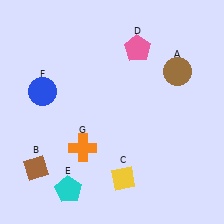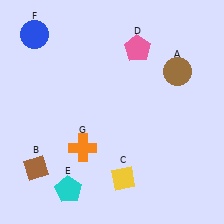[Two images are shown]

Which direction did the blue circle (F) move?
The blue circle (F) moved up.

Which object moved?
The blue circle (F) moved up.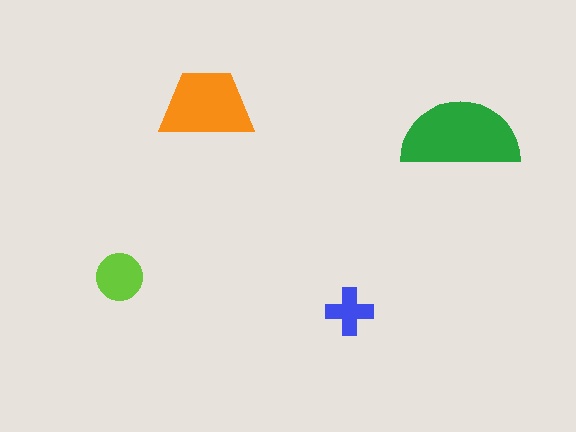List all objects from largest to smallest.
The green semicircle, the orange trapezoid, the lime circle, the blue cross.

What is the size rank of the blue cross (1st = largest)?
4th.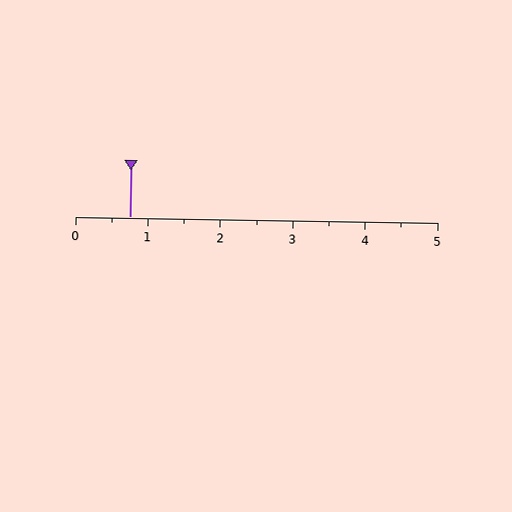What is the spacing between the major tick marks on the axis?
The major ticks are spaced 1 apart.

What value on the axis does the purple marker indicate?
The marker indicates approximately 0.8.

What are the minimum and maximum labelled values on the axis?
The axis runs from 0 to 5.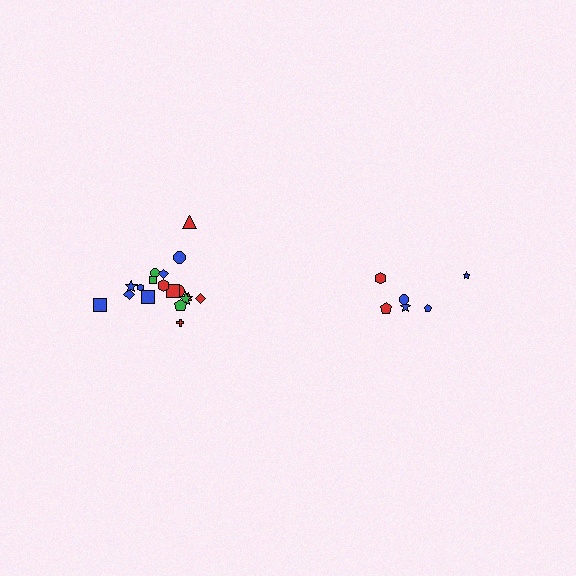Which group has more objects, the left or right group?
The left group.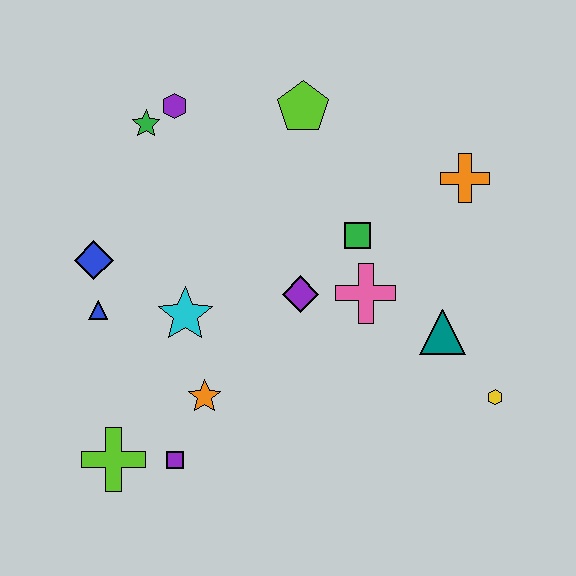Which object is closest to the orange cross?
The green square is closest to the orange cross.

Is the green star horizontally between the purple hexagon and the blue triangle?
Yes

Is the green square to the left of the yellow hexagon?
Yes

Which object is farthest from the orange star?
The orange cross is farthest from the orange star.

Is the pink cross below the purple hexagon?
Yes